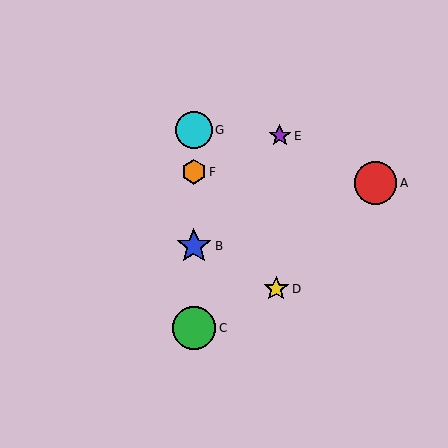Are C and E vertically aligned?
No, C is at x≈194 and E is at x≈280.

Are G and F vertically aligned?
Yes, both are at x≈194.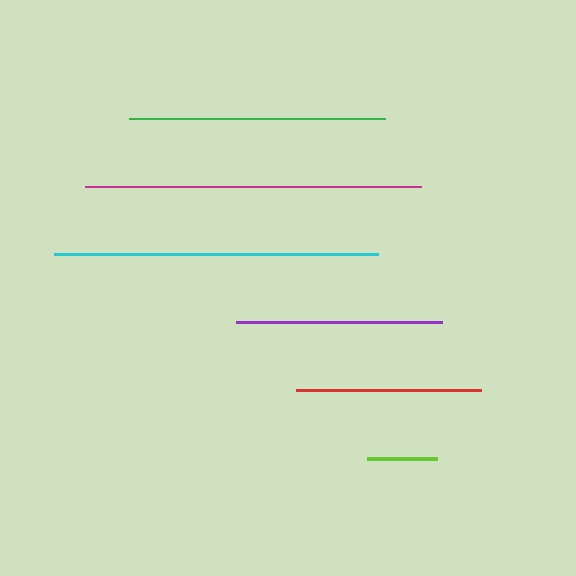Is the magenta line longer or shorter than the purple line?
The magenta line is longer than the purple line.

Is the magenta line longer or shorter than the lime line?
The magenta line is longer than the lime line.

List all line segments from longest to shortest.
From longest to shortest: magenta, cyan, green, purple, red, lime.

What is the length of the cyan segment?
The cyan segment is approximately 325 pixels long.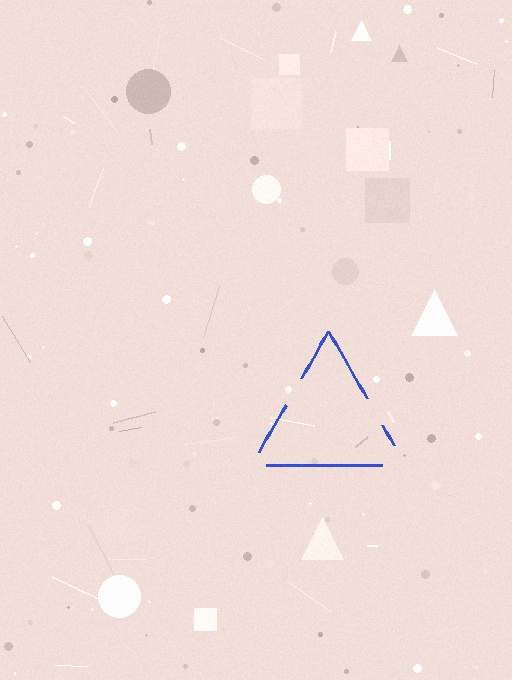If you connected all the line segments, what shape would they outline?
They would outline a triangle.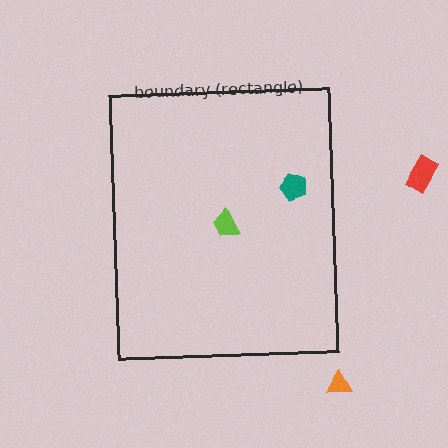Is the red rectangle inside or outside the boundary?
Outside.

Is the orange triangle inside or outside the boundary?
Outside.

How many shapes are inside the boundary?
2 inside, 2 outside.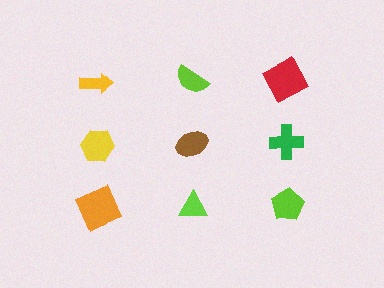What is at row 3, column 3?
A lime pentagon.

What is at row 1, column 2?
A lime semicircle.